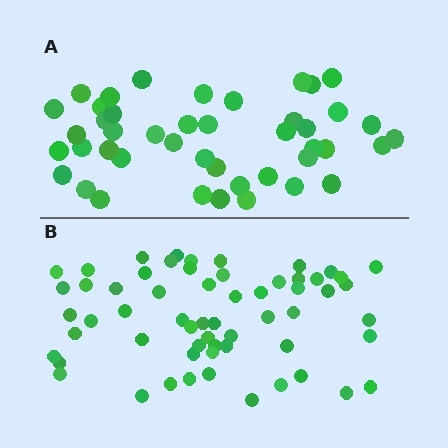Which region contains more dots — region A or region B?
Region B (the bottom region) has more dots.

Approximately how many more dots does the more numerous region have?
Region B has approximately 15 more dots than region A.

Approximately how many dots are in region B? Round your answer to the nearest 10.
About 60 dots.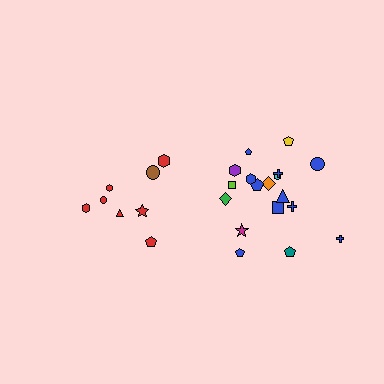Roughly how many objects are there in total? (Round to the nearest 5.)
Roughly 25 objects in total.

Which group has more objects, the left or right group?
The right group.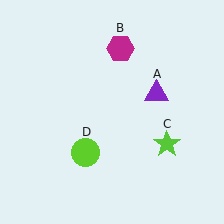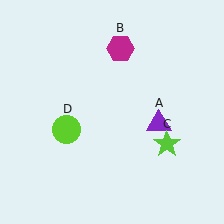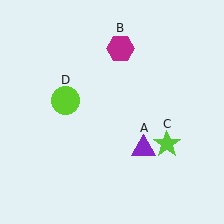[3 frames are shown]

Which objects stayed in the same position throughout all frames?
Magenta hexagon (object B) and lime star (object C) remained stationary.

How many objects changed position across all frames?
2 objects changed position: purple triangle (object A), lime circle (object D).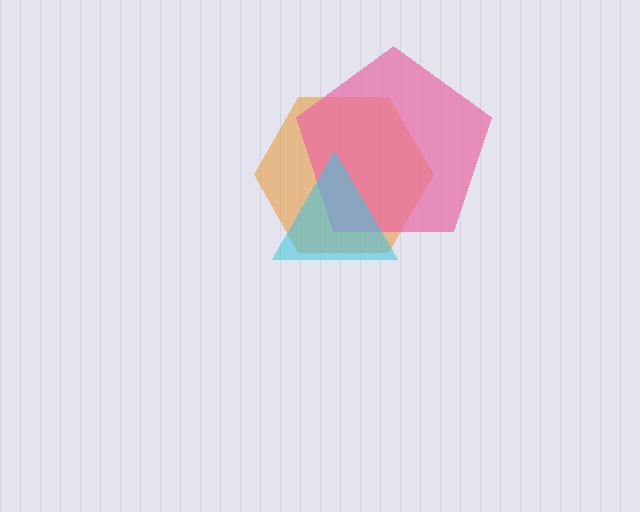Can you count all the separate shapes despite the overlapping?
Yes, there are 3 separate shapes.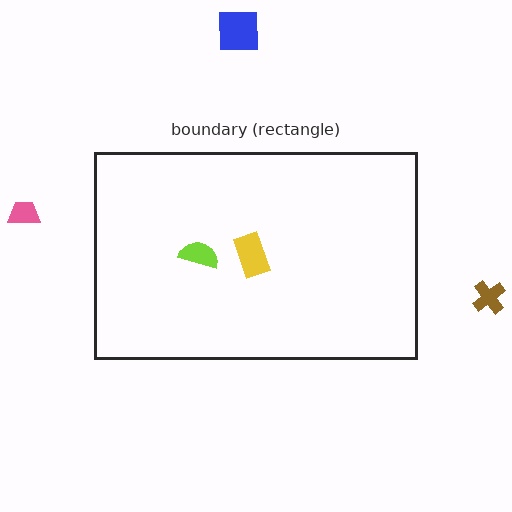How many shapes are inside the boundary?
2 inside, 3 outside.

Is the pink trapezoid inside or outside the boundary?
Outside.